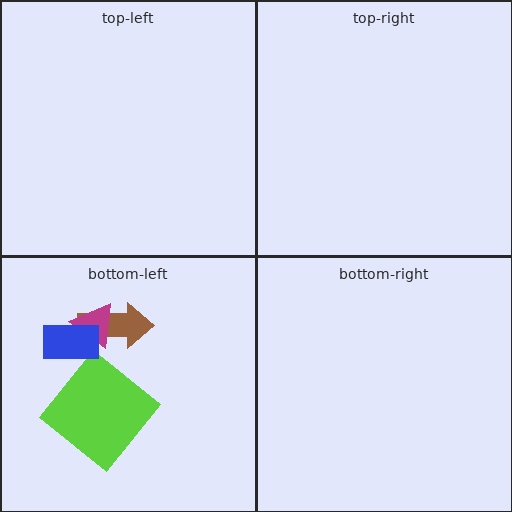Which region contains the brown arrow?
The bottom-left region.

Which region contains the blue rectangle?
The bottom-left region.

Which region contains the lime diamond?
The bottom-left region.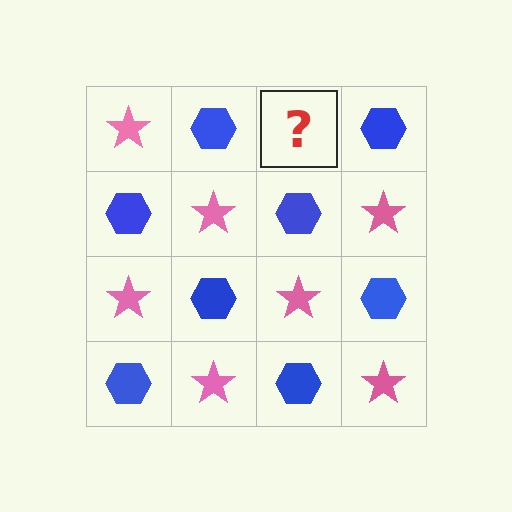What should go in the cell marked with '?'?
The missing cell should contain a pink star.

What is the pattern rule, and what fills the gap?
The rule is that it alternates pink star and blue hexagon in a checkerboard pattern. The gap should be filled with a pink star.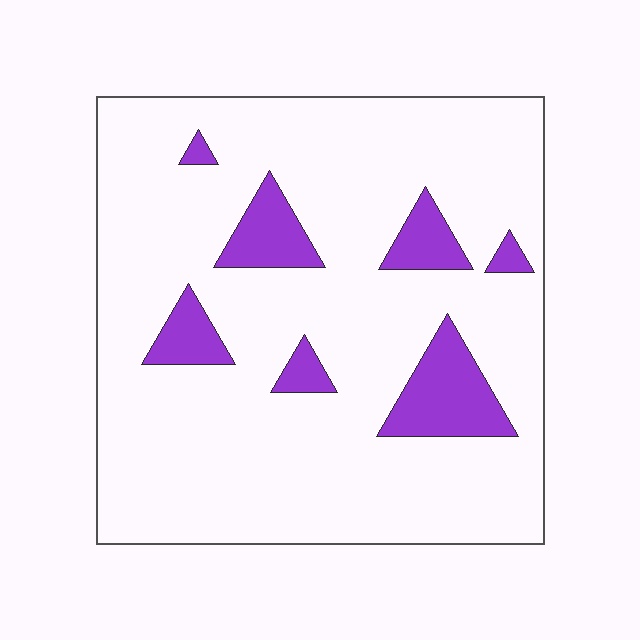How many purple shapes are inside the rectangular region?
7.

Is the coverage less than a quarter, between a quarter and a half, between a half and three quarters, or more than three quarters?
Less than a quarter.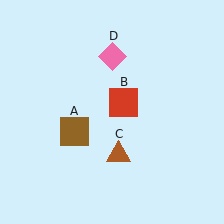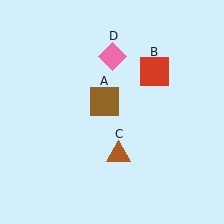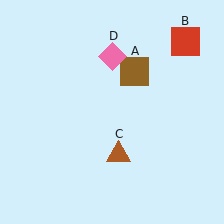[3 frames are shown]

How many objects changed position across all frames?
2 objects changed position: brown square (object A), red square (object B).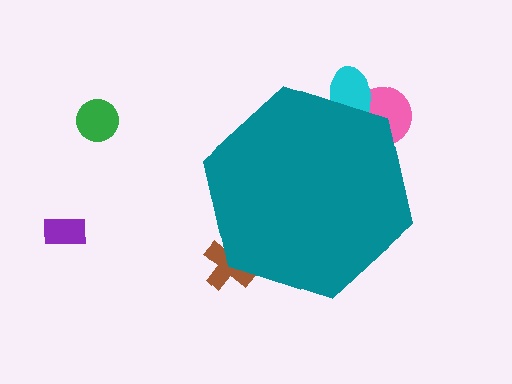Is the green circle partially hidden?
No, the green circle is fully visible.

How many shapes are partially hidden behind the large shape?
3 shapes are partially hidden.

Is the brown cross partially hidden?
Yes, the brown cross is partially hidden behind the teal hexagon.